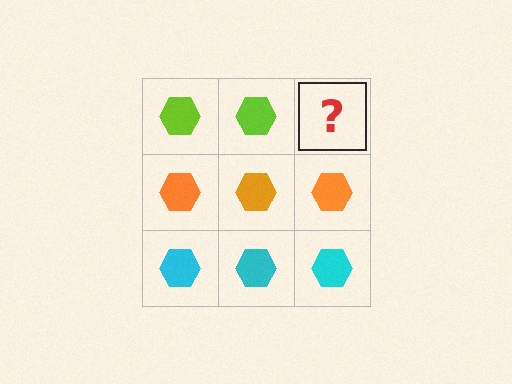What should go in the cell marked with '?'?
The missing cell should contain a lime hexagon.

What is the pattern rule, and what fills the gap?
The rule is that each row has a consistent color. The gap should be filled with a lime hexagon.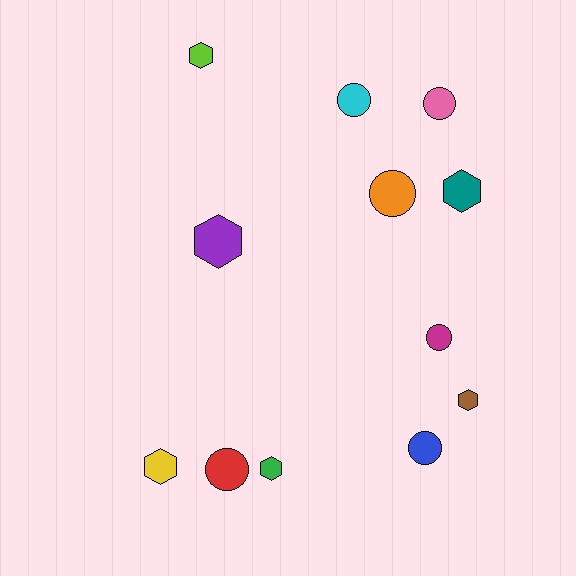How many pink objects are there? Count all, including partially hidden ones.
There is 1 pink object.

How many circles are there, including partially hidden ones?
There are 6 circles.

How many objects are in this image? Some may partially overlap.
There are 12 objects.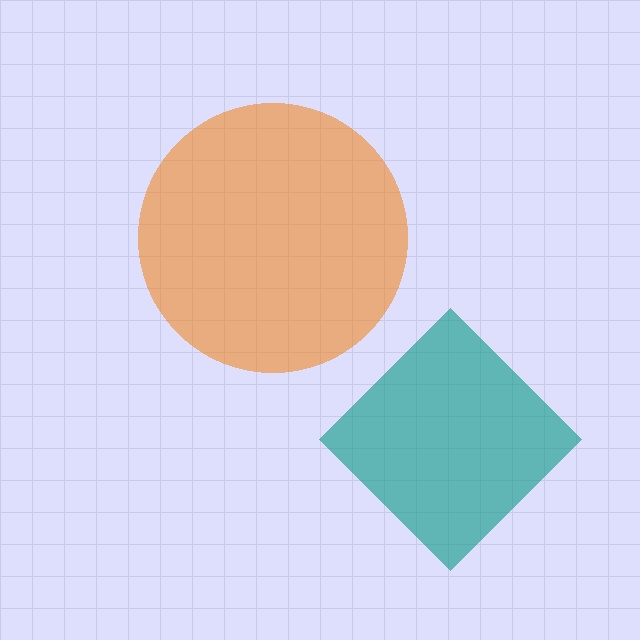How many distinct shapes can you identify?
There are 2 distinct shapes: an orange circle, a teal diamond.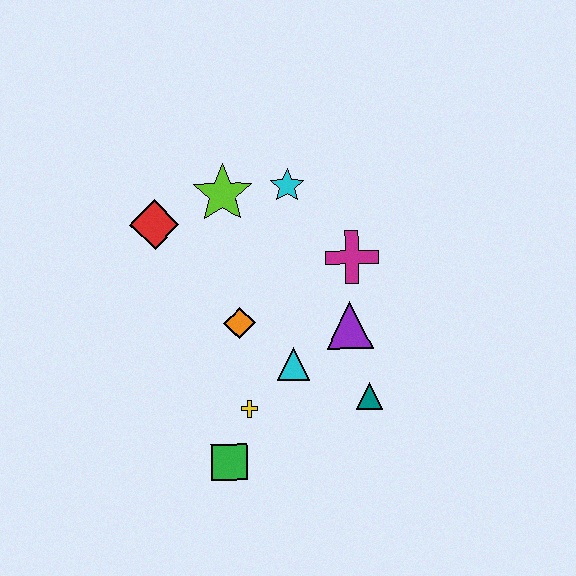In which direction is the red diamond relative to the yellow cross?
The red diamond is above the yellow cross.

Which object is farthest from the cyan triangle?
The red diamond is farthest from the cyan triangle.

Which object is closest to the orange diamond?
The cyan triangle is closest to the orange diamond.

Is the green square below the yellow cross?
Yes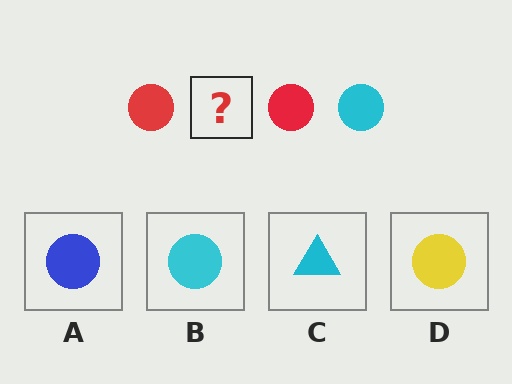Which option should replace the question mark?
Option B.